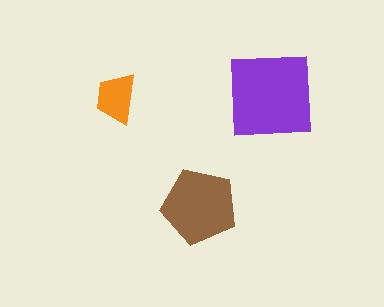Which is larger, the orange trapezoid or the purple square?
The purple square.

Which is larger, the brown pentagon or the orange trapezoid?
The brown pentagon.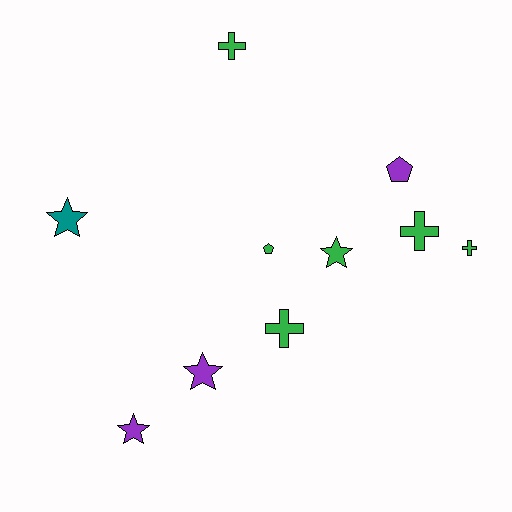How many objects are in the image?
There are 10 objects.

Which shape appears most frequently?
Cross, with 4 objects.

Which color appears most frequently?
Green, with 6 objects.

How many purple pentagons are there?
There is 1 purple pentagon.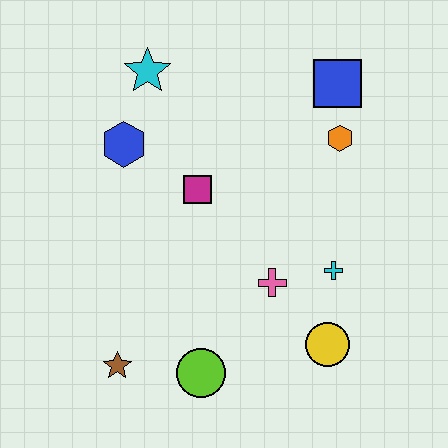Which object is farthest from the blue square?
The brown star is farthest from the blue square.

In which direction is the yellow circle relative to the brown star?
The yellow circle is to the right of the brown star.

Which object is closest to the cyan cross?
The pink cross is closest to the cyan cross.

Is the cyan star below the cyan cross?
No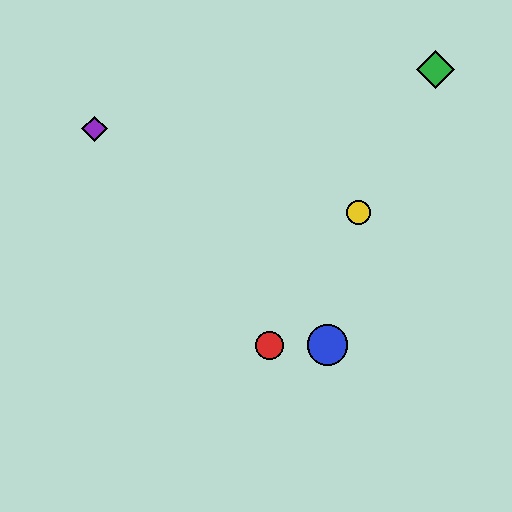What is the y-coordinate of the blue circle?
The blue circle is at y≈345.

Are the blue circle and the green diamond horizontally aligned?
No, the blue circle is at y≈345 and the green diamond is at y≈69.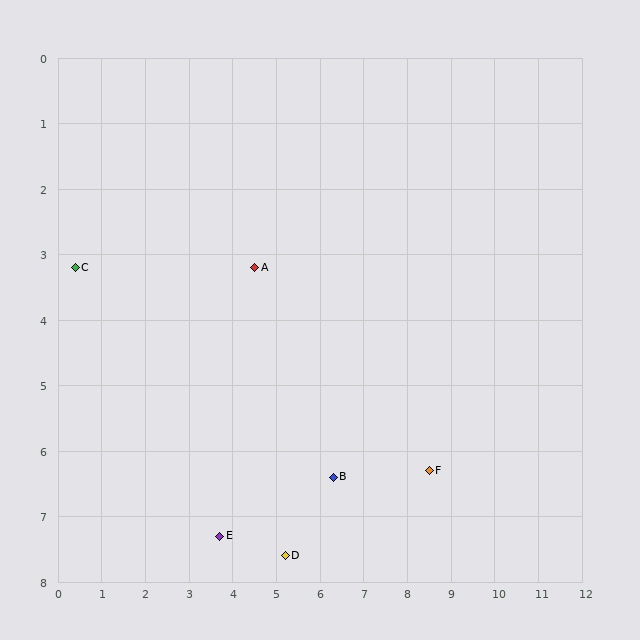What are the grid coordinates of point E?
Point E is at approximately (3.7, 7.3).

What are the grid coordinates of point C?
Point C is at approximately (0.4, 3.2).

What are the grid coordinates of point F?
Point F is at approximately (8.5, 6.3).